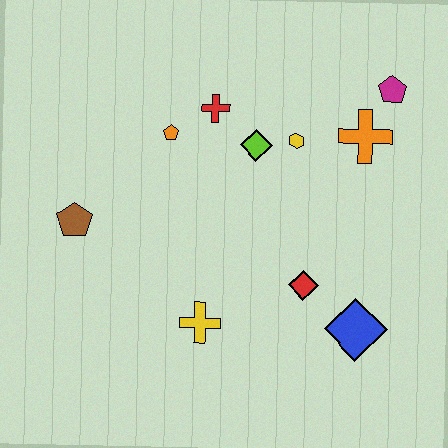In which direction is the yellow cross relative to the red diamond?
The yellow cross is to the left of the red diamond.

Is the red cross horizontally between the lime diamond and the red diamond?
No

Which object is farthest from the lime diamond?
The blue diamond is farthest from the lime diamond.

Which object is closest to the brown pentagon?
The orange pentagon is closest to the brown pentagon.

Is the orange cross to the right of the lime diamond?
Yes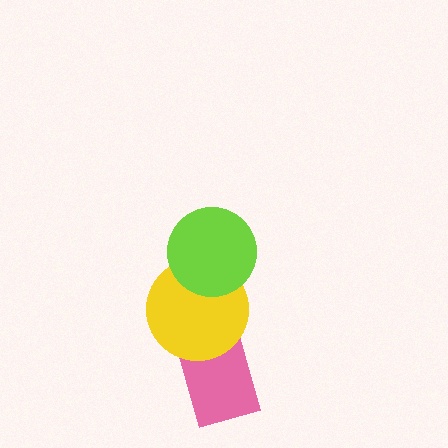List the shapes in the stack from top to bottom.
From top to bottom: the lime circle, the yellow circle, the pink rectangle.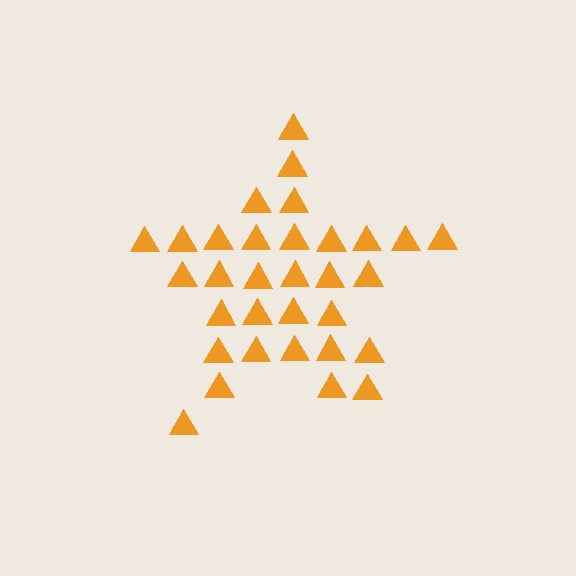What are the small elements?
The small elements are triangles.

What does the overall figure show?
The overall figure shows a star.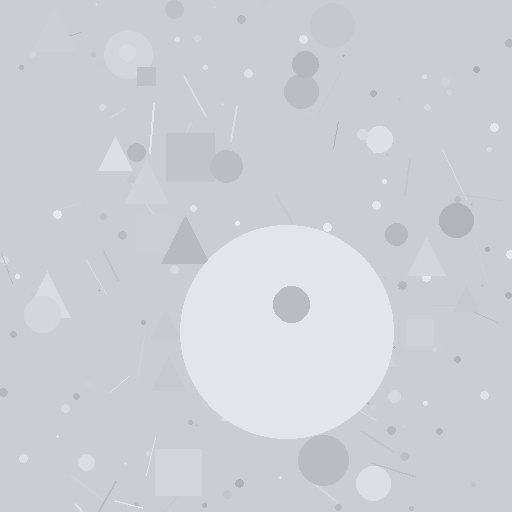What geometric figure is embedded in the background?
A circle is embedded in the background.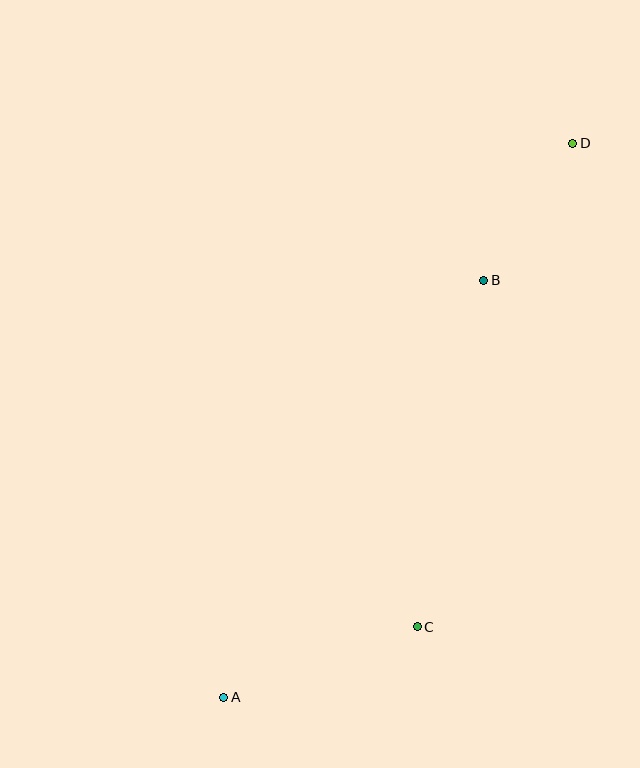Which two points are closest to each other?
Points B and D are closest to each other.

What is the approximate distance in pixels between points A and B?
The distance between A and B is approximately 491 pixels.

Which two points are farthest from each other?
Points A and D are farthest from each other.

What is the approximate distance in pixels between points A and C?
The distance between A and C is approximately 206 pixels.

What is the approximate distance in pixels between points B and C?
The distance between B and C is approximately 353 pixels.